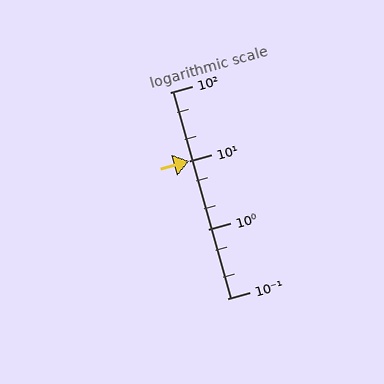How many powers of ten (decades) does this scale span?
The scale spans 3 decades, from 0.1 to 100.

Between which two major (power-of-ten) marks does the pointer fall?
The pointer is between 10 and 100.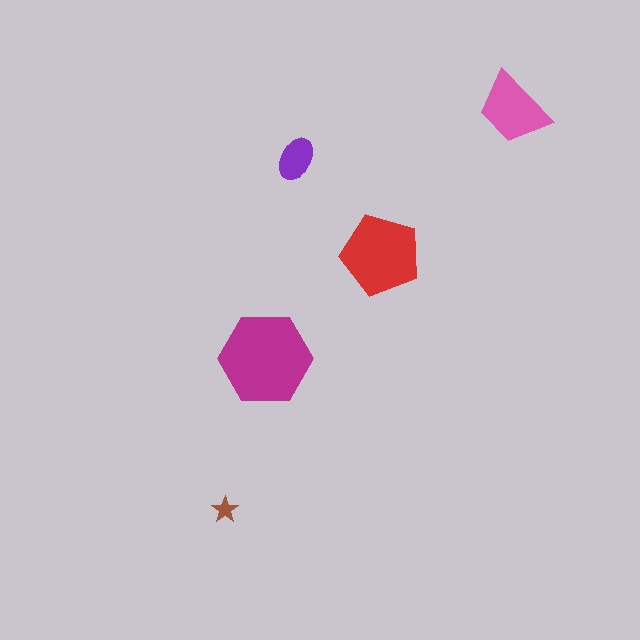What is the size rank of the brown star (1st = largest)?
5th.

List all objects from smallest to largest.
The brown star, the purple ellipse, the pink trapezoid, the red pentagon, the magenta hexagon.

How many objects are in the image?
There are 5 objects in the image.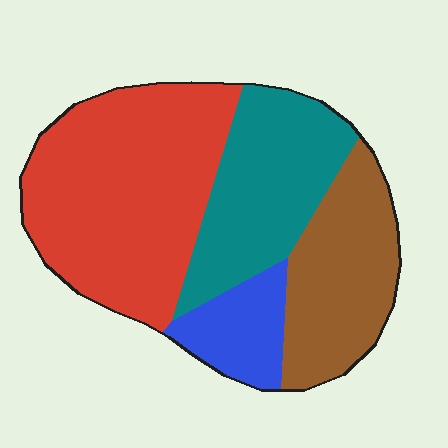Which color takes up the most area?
Red, at roughly 40%.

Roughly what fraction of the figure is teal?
Teal covers 25% of the figure.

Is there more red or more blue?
Red.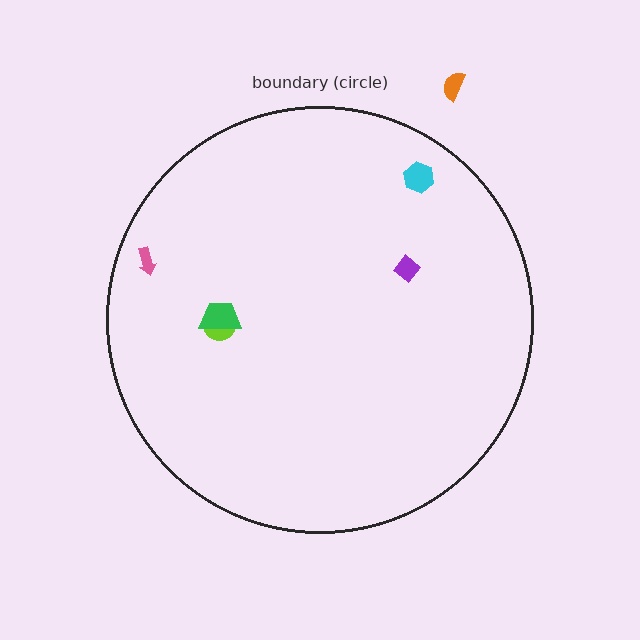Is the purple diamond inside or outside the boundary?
Inside.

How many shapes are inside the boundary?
5 inside, 1 outside.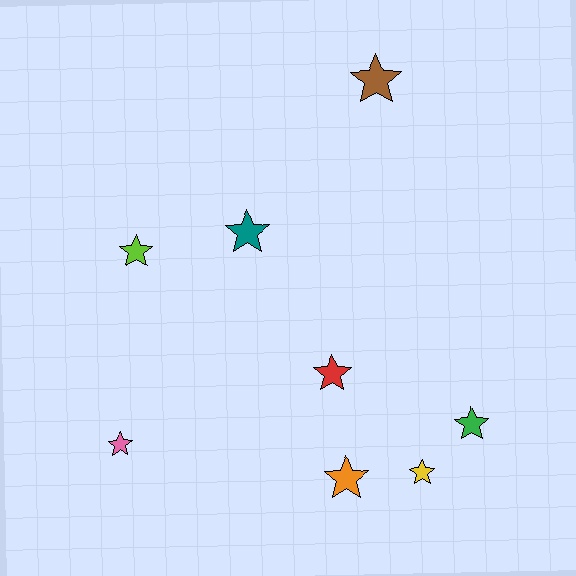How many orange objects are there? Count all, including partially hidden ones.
There is 1 orange object.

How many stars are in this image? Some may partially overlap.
There are 8 stars.